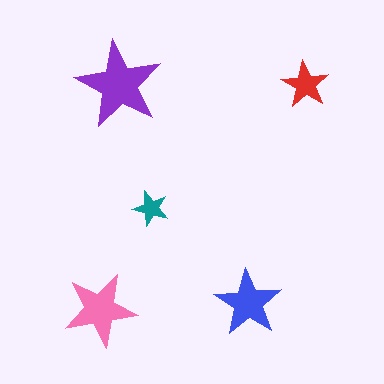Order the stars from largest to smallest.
the purple one, the pink one, the blue one, the red one, the teal one.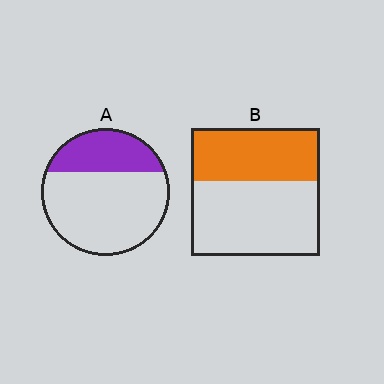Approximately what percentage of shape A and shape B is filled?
A is approximately 30% and B is approximately 40%.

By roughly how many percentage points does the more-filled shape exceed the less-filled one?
By roughly 10 percentage points (B over A).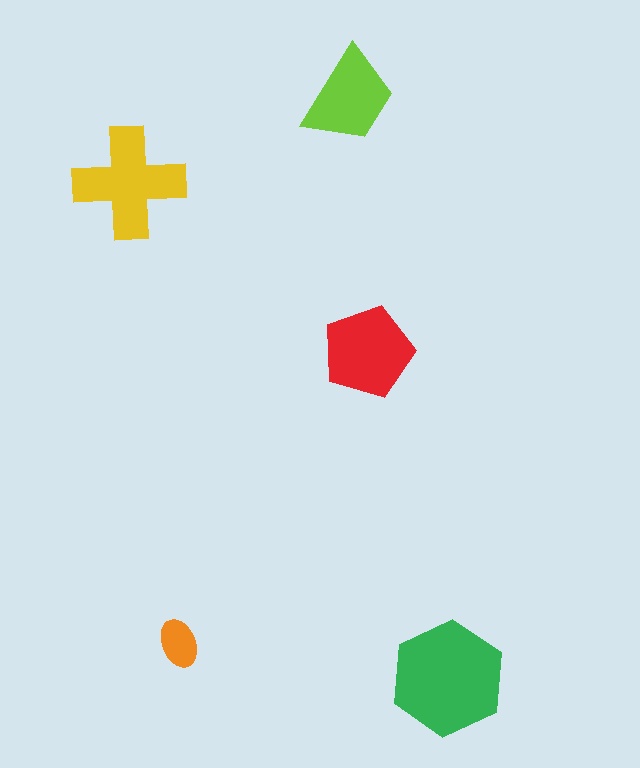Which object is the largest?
The green hexagon.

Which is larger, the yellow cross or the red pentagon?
The yellow cross.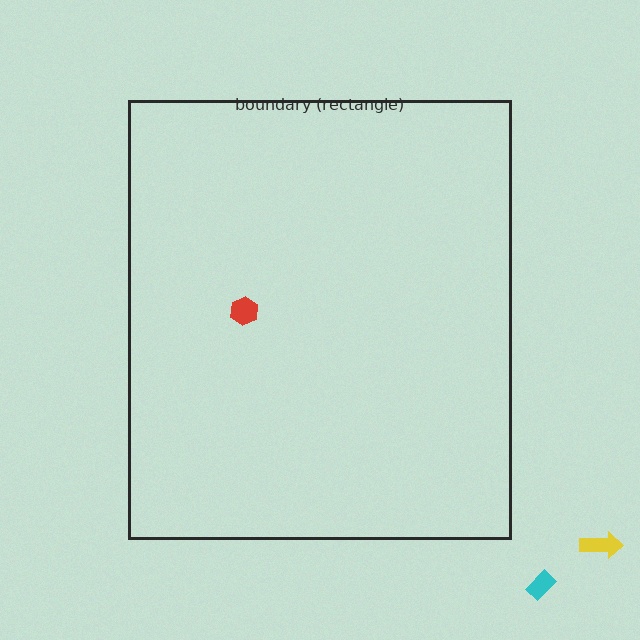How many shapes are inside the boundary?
1 inside, 2 outside.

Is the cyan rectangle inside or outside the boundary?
Outside.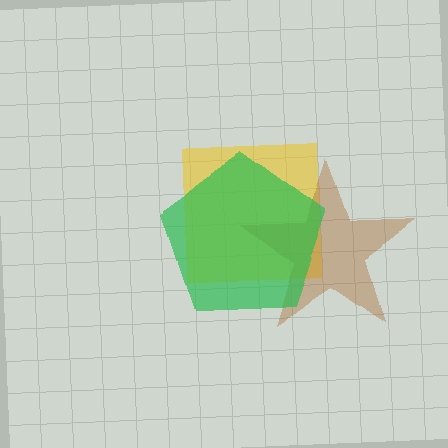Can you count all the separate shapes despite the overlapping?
Yes, there are 3 separate shapes.